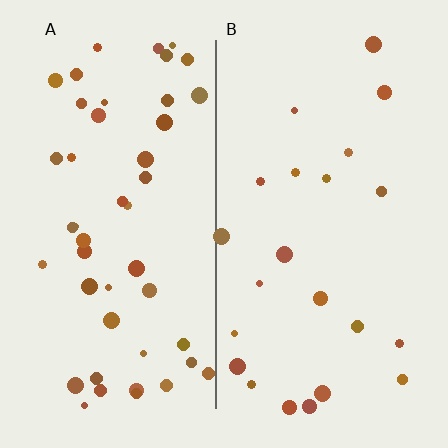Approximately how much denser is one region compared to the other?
Approximately 2.1× — region A over region B.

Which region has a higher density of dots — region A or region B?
A (the left).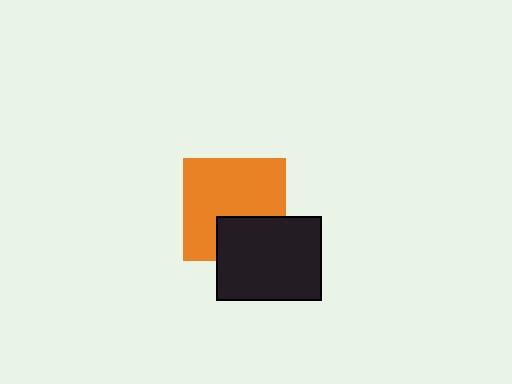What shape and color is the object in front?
The object in front is a black rectangle.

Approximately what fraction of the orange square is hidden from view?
Roughly 30% of the orange square is hidden behind the black rectangle.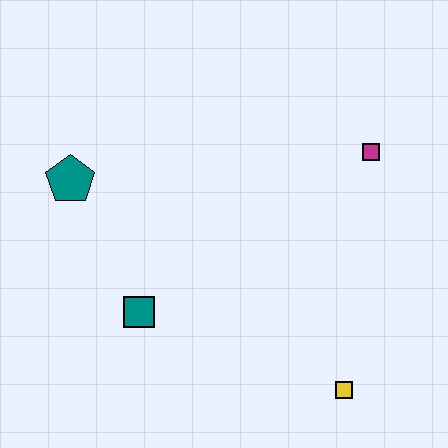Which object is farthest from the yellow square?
The teal pentagon is farthest from the yellow square.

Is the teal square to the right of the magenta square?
No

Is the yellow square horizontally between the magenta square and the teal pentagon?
Yes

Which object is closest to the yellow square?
The teal square is closest to the yellow square.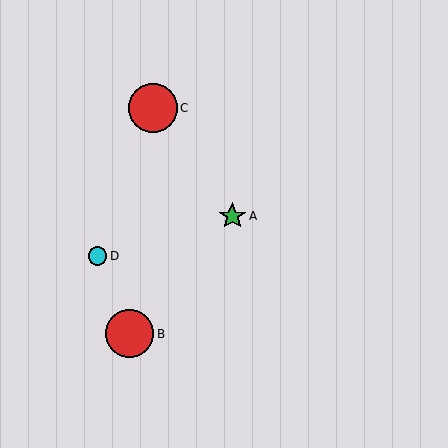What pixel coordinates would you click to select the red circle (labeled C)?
Click at (153, 108) to select the red circle C.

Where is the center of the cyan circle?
The center of the cyan circle is at (98, 256).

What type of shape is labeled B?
Shape B is a red circle.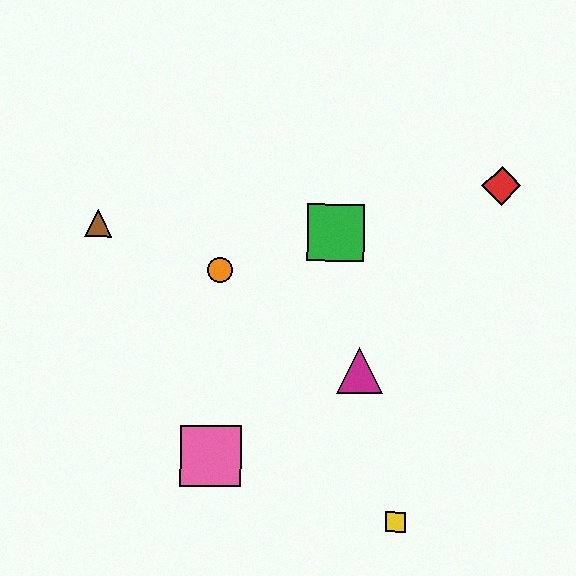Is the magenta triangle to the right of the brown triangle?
Yes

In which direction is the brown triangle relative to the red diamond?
The brown triangle is to the left of the red diamond.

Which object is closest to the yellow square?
The magenta triangle is closest to the yellow square.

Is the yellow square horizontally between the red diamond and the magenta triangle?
Yes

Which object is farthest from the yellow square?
The brown triangle is farthest from the yellow square.